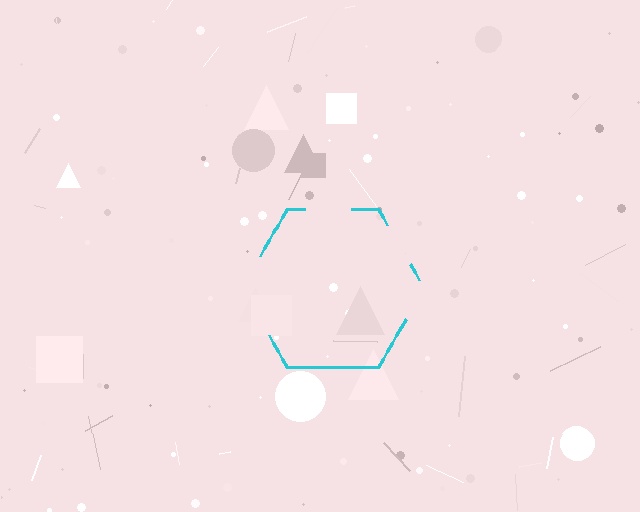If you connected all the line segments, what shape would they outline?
They would outline a hexagon.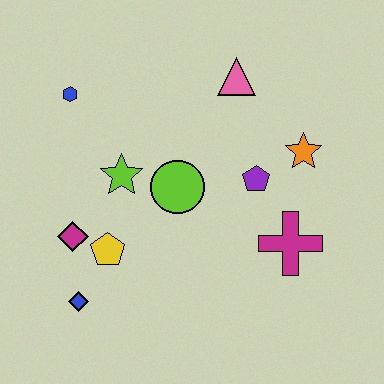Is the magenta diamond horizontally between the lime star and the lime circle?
No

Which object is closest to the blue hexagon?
The lime star is closest to the blue hexagon.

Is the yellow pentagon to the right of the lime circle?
No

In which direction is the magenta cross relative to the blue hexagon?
The magenta cross is to the right of the blue hexagon.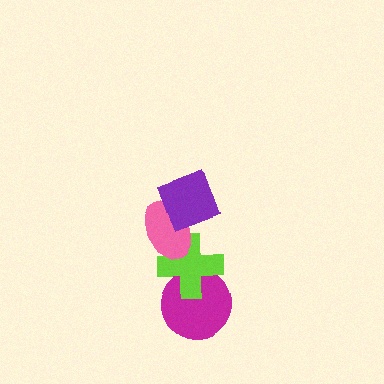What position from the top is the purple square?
The purple square is 1st from the top.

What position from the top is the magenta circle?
The magenta circle is 4th from the top.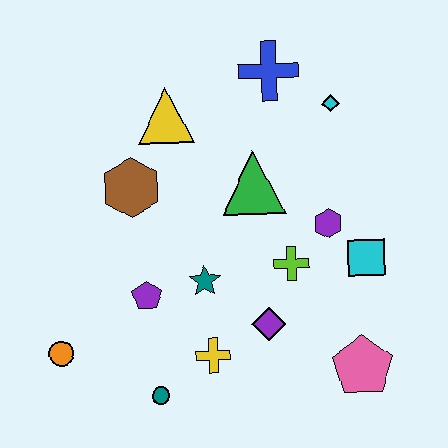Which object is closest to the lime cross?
The purple hexagon is closest to the lime cross.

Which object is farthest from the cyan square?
The orange circle is farthest from the cyan square.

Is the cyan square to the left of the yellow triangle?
No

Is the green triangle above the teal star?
Yes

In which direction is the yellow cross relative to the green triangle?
The yellow cross is below the green triangle.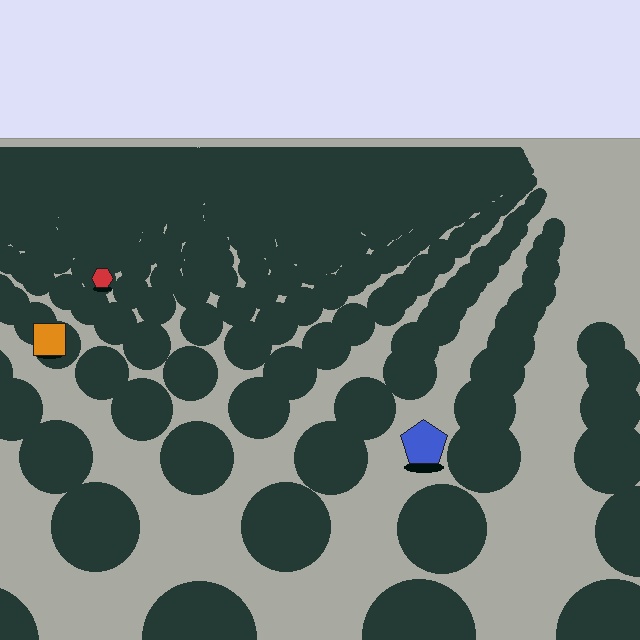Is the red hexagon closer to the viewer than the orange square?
No. The orange square is closer — you can tell from the texture gradient: the ground texture is coarser near it.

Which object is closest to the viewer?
The blue pentagon is closest. The texture marks near it are larger and more spread out.